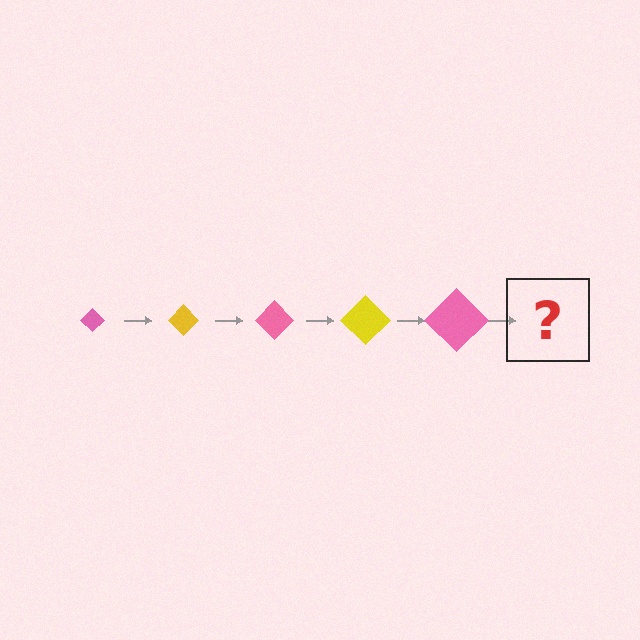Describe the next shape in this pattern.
It should be a yellow diamond, larger than the previous one.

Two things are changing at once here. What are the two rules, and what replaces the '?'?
The two rules are that the diamond grows larger each step and the color cycles through pink and yellow. The '?' should be a yellow diamond, larger than the previous one.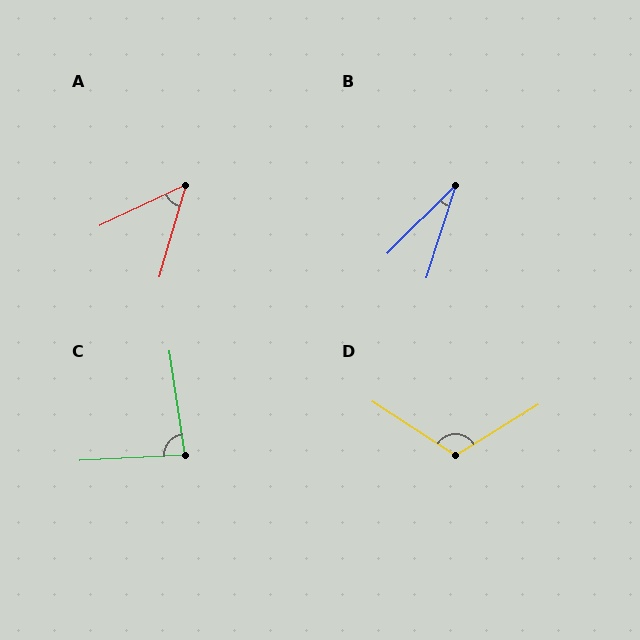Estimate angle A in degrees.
Approximately 48 degrees.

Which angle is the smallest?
B, at approximately 27 degrees.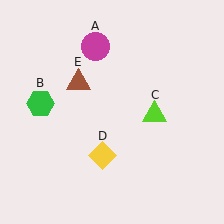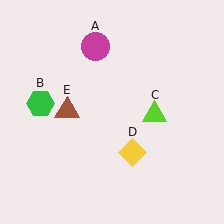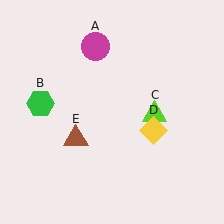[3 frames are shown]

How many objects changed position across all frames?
2 objects changed position: yellow diamond (object D), brown triangle (object E).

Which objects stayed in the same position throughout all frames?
Magenta circle (object A) and green hexagon (object B) and lime triangle (object C) remained stationary.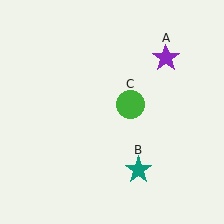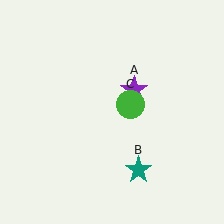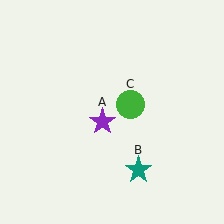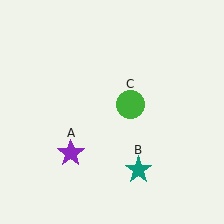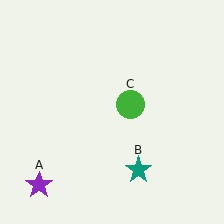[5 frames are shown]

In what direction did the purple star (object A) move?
The purple star (object A) moved down and to the left.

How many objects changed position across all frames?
1 object changed position: purple star (object A).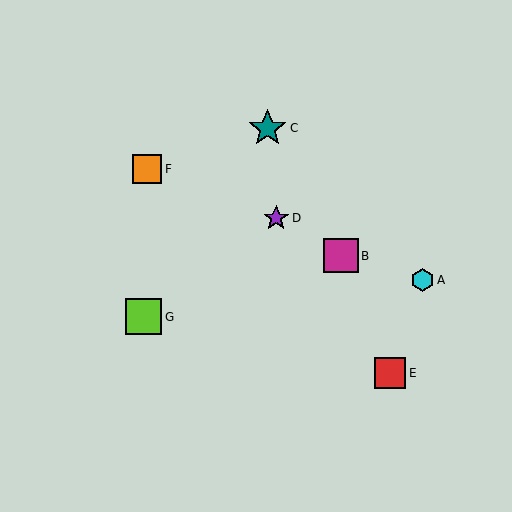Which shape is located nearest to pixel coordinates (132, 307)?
The lime square (labeled G) at (143, 317) is nearest to that location.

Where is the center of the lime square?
The center of the lime square is at (143, 317).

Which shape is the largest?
The teal star (labeled C) is the largest.